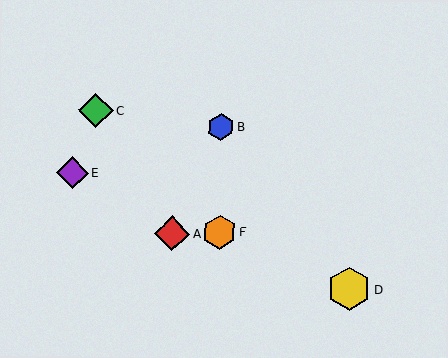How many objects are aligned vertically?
2 objects (B, F) are aligned vertically.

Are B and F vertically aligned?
Yes, both are at x≈221.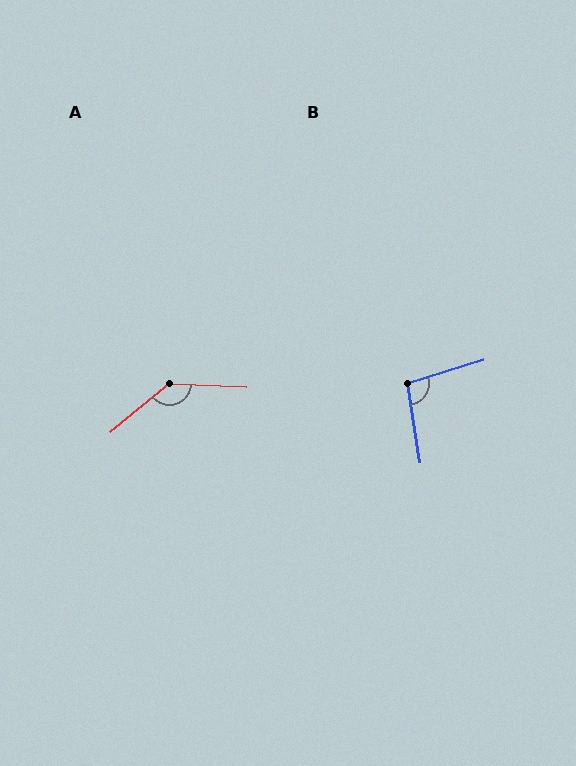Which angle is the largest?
A, at approximately 137 degrees.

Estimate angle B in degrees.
Approximately 98 degrees.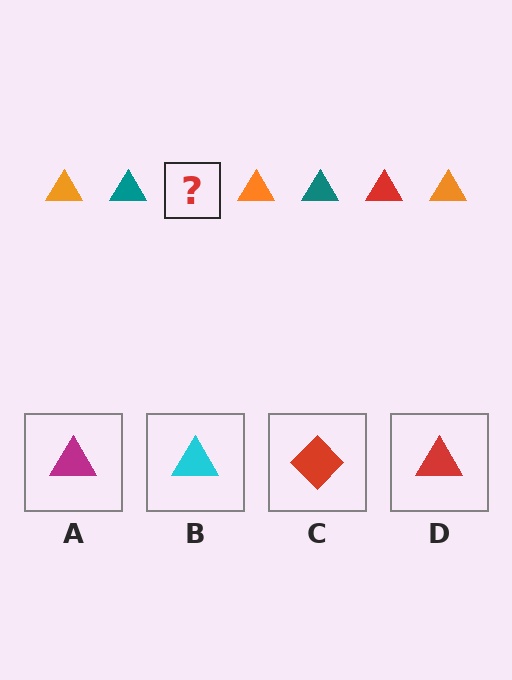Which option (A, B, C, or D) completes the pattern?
D.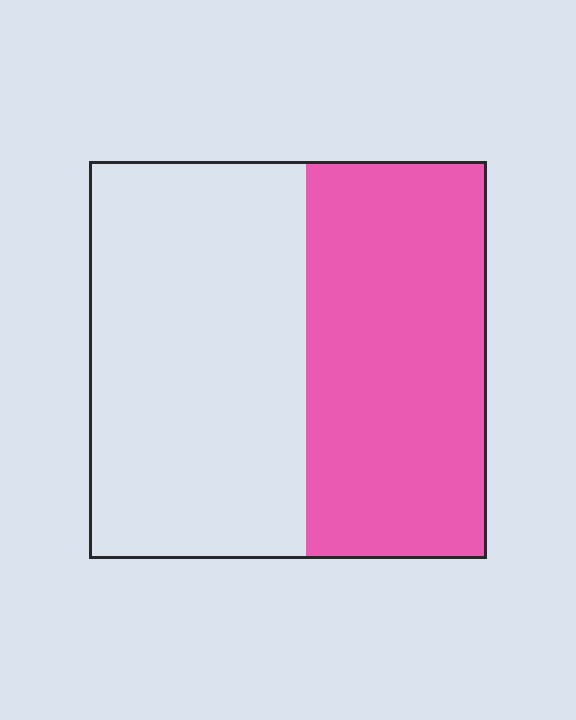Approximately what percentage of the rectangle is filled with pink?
Approximately 45%.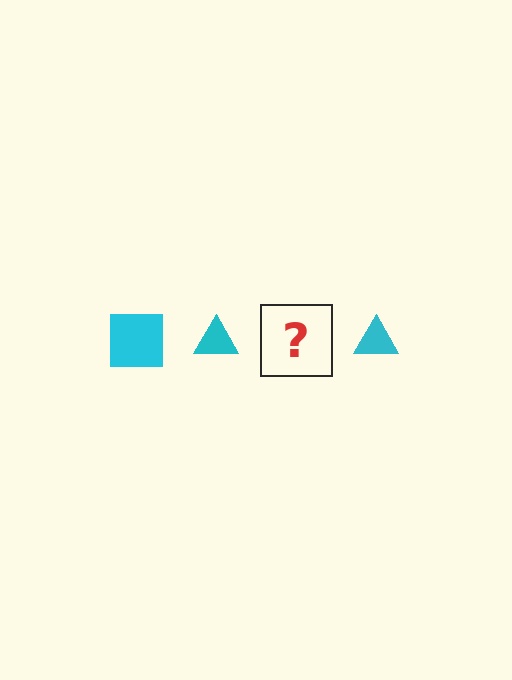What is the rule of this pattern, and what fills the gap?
The rule is that the pattern cycles through square, triangle shapes in cyan. The gap should be filled with a cyan square.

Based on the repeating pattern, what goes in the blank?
The blank should be a cyan square.